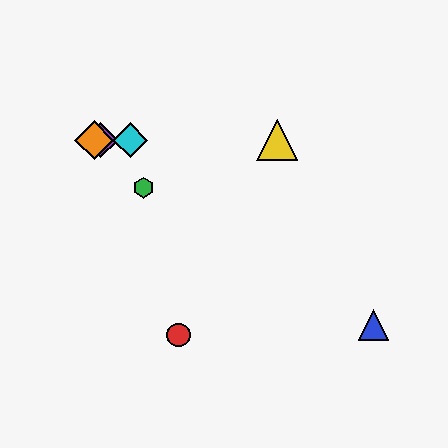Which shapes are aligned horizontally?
The yellow triangle, the purple diamond, the orange diamond, the cyan diamond are aligned horizontally.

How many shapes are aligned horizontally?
4 shapes (the yellow triangle, the purple diamond, the orange diamond, the cyan diamond) are aligned horizontally.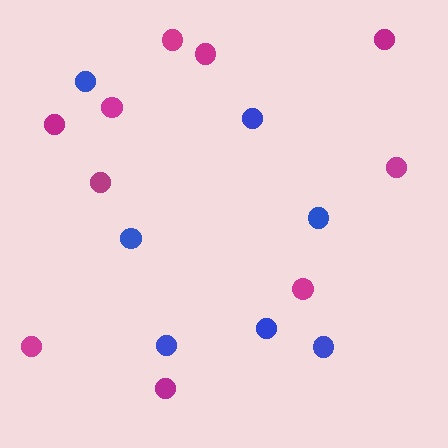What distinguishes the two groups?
There are 2 groups: one group of magenta circles (10) and one group of blue circles (7).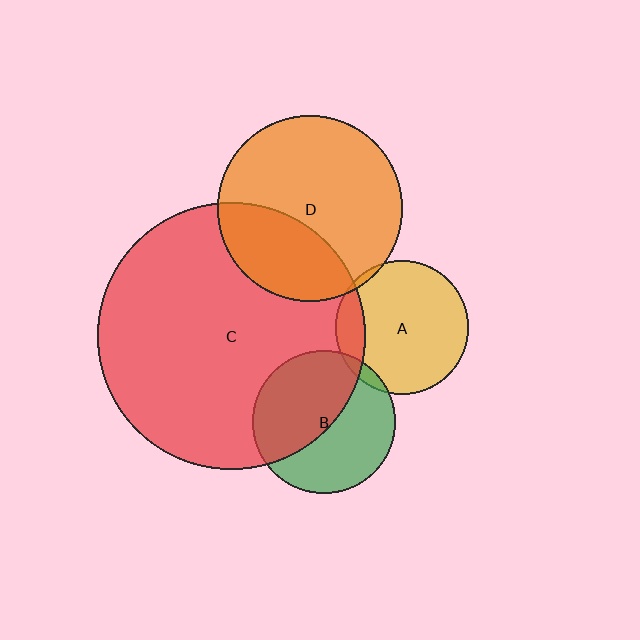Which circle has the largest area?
Circle C (red).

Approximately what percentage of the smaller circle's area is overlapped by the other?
Approximately 50%.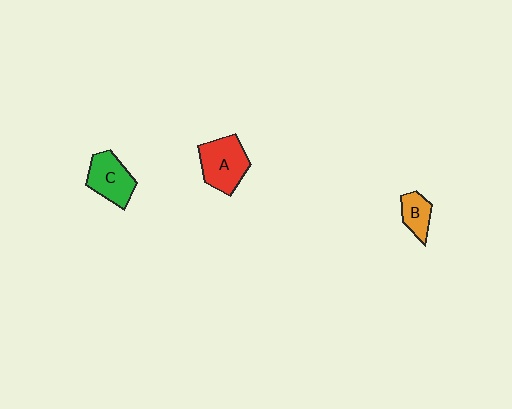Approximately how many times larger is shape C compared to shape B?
Approximately 1.6 times.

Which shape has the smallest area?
Shape B (orange).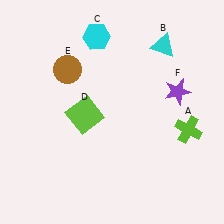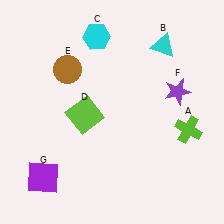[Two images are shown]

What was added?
A purple square (G) was added in Image 2.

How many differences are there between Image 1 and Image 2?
There is 1 difference between the two images.